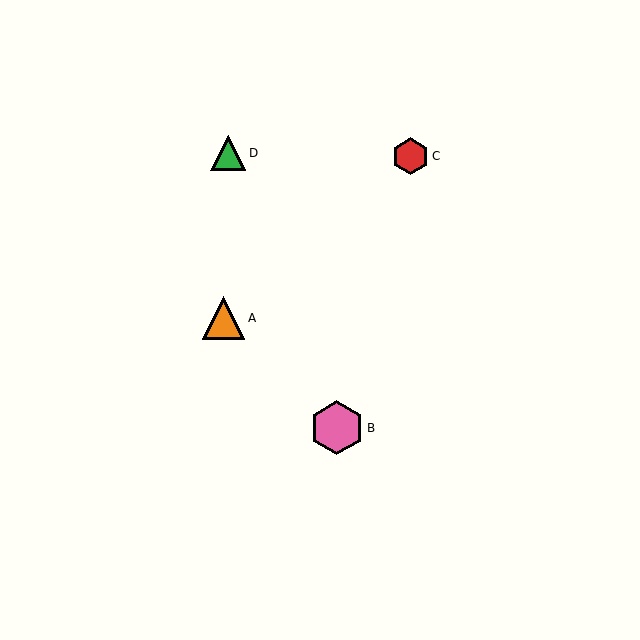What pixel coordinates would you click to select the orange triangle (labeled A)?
Click at (224, 318) to select the orange triangle A.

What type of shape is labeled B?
Shape B is a pink hexagon.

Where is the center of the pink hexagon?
The center of the pink hexagon is at (337, 428).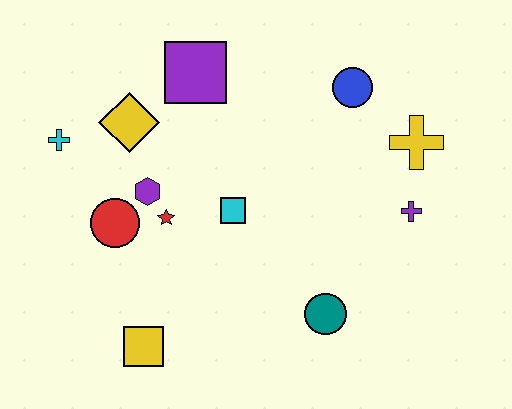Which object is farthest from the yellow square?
The yellow cross is farthest from the yellow square.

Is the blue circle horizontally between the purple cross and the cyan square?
Yes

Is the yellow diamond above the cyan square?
Yes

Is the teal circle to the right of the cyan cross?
Yes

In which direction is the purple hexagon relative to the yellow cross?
The purple hexagon is to the left of the yellow cross.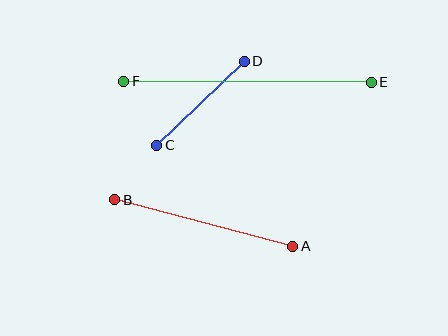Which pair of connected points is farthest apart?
Points E and F are farthest apart.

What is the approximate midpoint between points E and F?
The midpoint is at approximately (248, 82) pixels.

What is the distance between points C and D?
The distance is approximately 122 pixels.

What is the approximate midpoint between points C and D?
The midpoint is at approximately (201, 103) pixels.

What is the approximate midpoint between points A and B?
The midpoint is at approximately (204, 223) pixels.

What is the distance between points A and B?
The distance is approximately 184 pixels.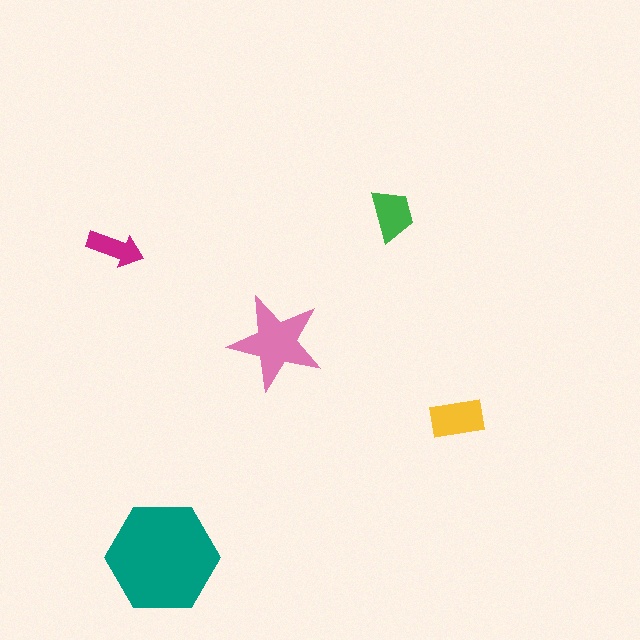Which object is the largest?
The teal hexagon.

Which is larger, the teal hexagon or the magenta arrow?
The teal hexagon.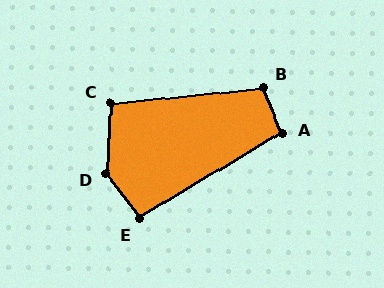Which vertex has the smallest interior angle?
E, at approximately 96 degrees.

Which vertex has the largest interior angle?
D, at approximately 139 degrees.